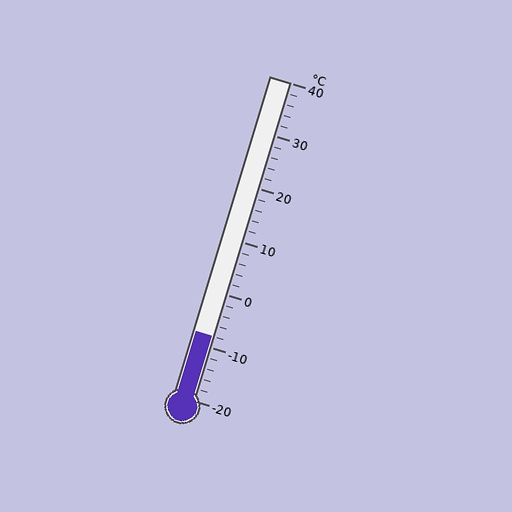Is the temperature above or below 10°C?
The temperature is below 10°C.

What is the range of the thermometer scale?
The thermometer scale ranges from -20°C to 40°C.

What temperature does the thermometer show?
The thermometer shows approximately -8°C.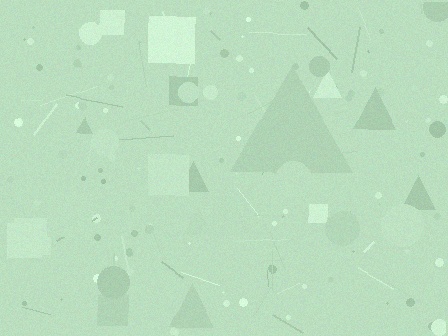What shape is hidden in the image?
A triangle is hidden in the image.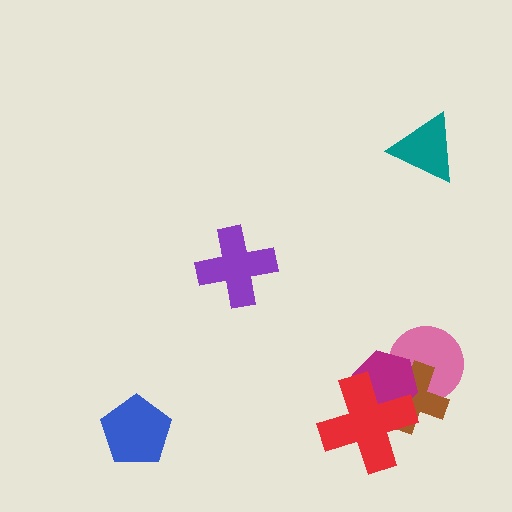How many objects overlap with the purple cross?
0 objects overlap with the purple cross.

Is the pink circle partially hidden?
Yes, it is partially covered by another shape.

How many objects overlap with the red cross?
2 objects overlap with the red cross.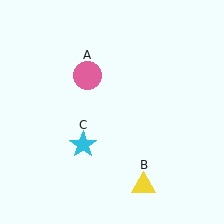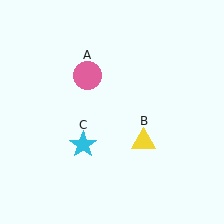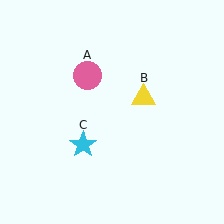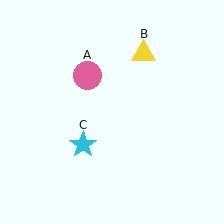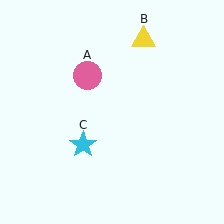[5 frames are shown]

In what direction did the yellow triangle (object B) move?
The yellow triangle (object B) moved up.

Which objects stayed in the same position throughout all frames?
Pink circle (object A) and cyan star (object C) remained stationary.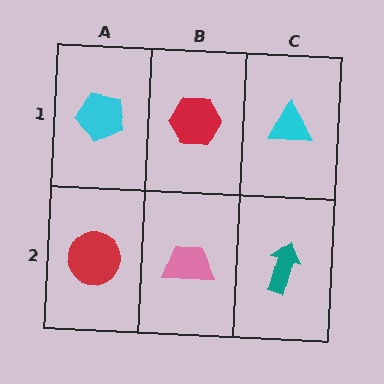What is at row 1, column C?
A cyan triangle.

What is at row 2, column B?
A pink trapezoid.